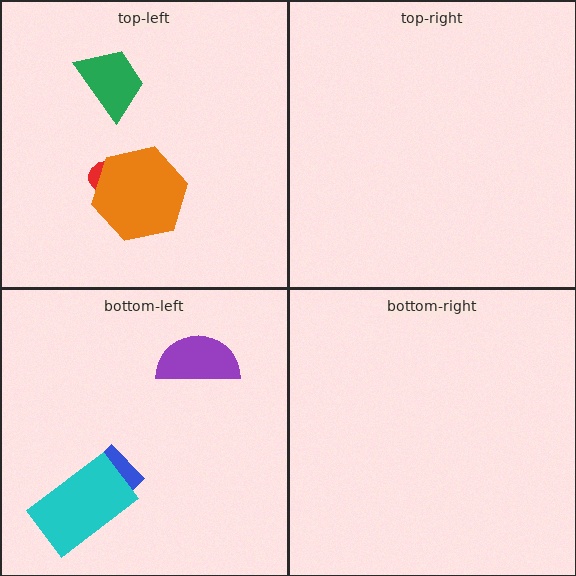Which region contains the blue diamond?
The bottom-left region.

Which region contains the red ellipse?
The top-left region.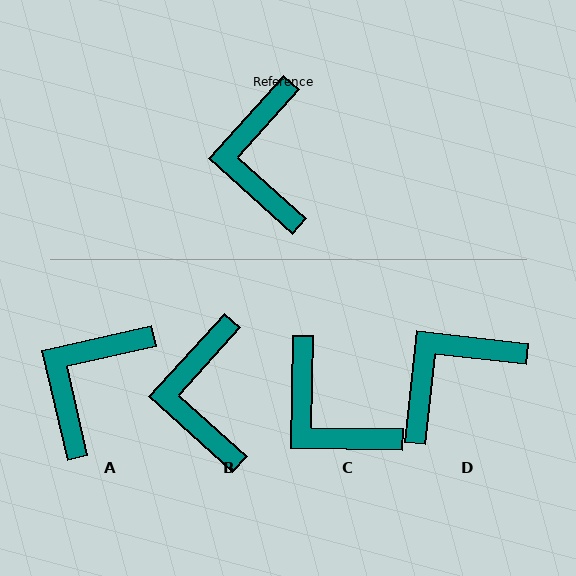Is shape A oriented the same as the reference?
No, it is off by about 35 degrees.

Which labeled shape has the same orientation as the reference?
B.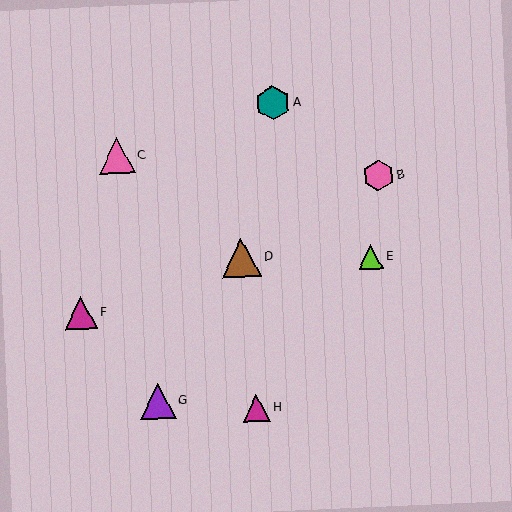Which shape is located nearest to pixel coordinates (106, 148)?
The pink triangle (labeled C) at (116, 156) is nearest to that location.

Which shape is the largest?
The brown triangle (labeled D) is the largest.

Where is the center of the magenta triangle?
The center of the magenta triangle is at (81, 313).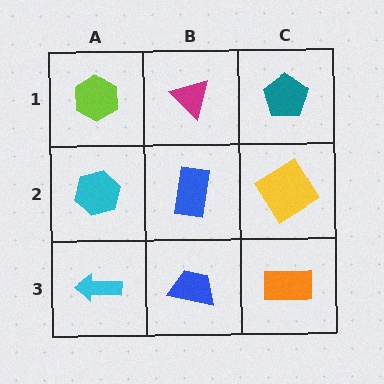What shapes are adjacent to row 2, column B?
A magenta triangle (row 1, column B), a blue trapezoid (row 3, column B), a cyan hexagon (row 2, column A), a yellow diamond (row 2, column C).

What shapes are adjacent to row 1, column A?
A cyan hexagon (row 2, column A), a magenta triangle (row 1, column B).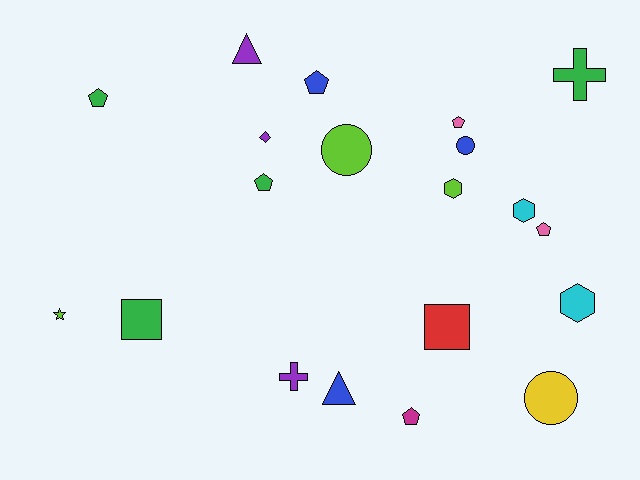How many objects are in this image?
There are 20 objects.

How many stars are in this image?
There is 1 star.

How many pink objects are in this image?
There are 2 pink objects.